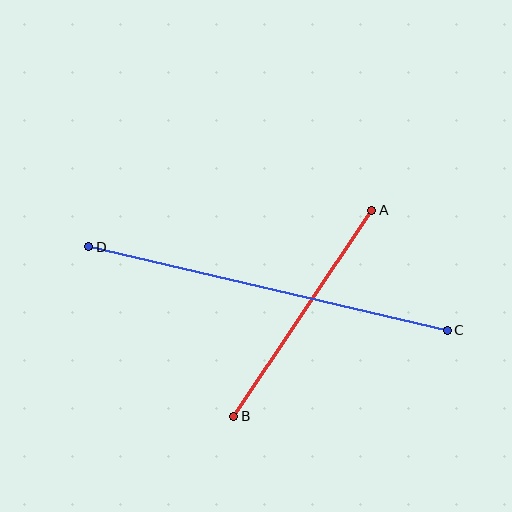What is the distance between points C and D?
The distance is approximately 368 pixels.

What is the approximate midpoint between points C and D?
The midpoint is at approximately (268, 289) pixels.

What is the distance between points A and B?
The distance is approximately 248 pixels.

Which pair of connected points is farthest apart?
Points C and D are farthest apart.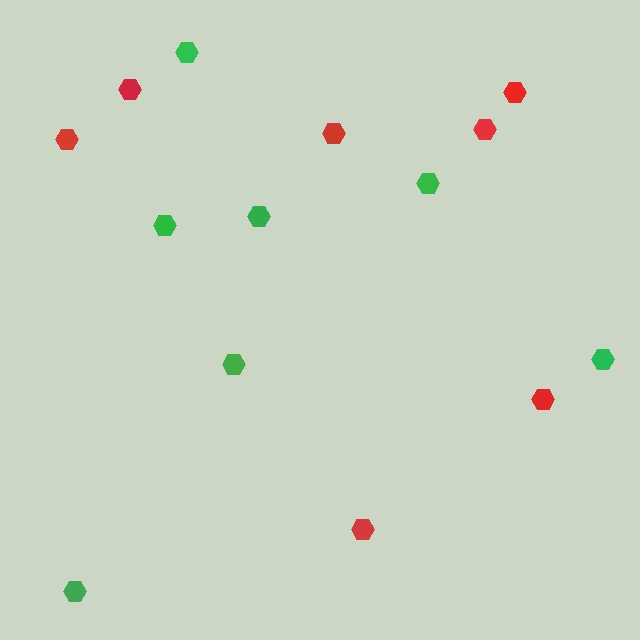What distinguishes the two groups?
There are 2 groups: one group of red hexagons (7) and one group of green hexagons (7).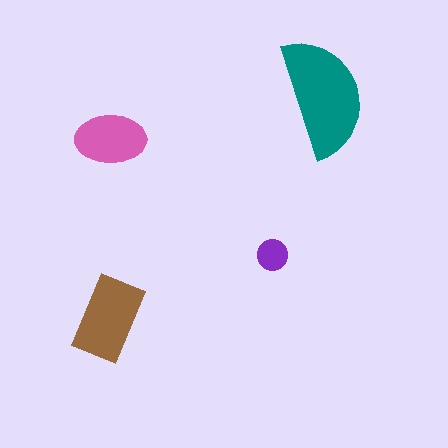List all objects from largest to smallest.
The teal semicircle, the brown rectangle, the pink ellipse, the purple circle.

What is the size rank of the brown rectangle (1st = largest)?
2nd.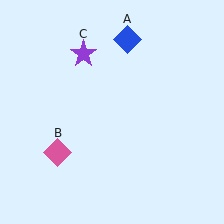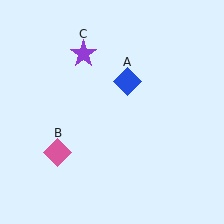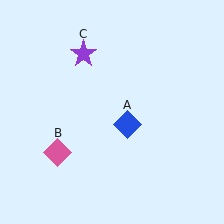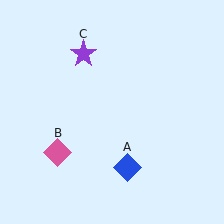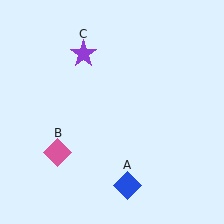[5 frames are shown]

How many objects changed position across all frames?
1 object changed position: blue diamond (object A).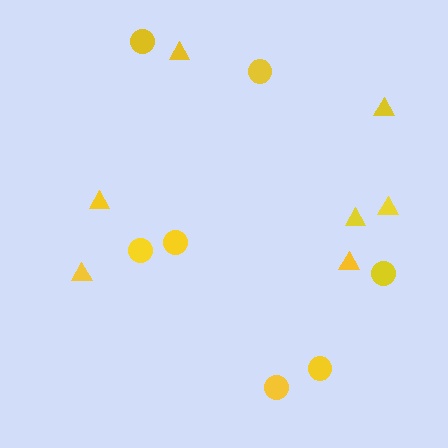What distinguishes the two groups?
There are 2 groups: one group of circles (7) and one group of triangles (7).